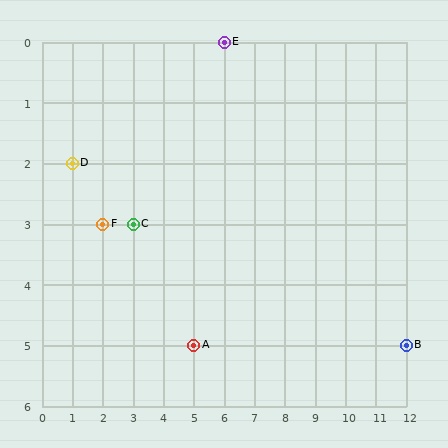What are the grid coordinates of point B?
Point B is at grid coordinates (12, 5).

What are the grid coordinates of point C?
Point C is at grid coordinates (3, 3).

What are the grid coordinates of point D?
Point D is at grid coordinates (1, 2).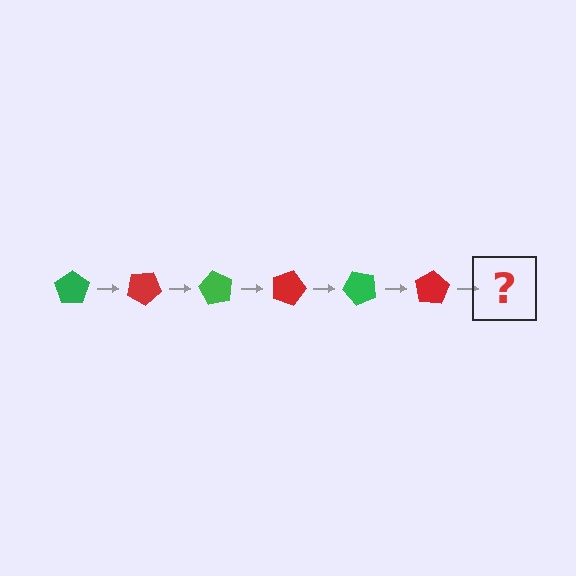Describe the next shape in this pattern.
It should be a green pentagon, rotated 180 degrees from the start.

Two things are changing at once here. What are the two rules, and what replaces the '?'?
The two rules are that it rotates 30 degrees each step and the color cycles through green and red. The '?' should be a green pentagon, rotated 180 degrees from the start.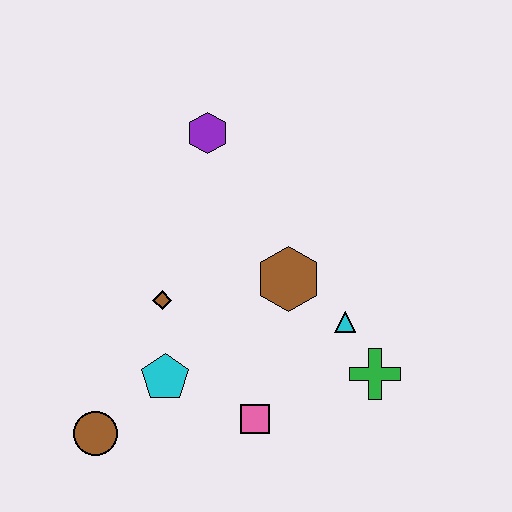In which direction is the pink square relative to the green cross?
The pink square is to the left of the green cross.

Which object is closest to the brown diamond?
The cyan pentagon is closest to the brown diamond.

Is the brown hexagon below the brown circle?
No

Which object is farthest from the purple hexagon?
The brown circle is farthest from the purple hexagon.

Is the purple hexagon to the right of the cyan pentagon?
Yes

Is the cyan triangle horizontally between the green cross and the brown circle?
Yes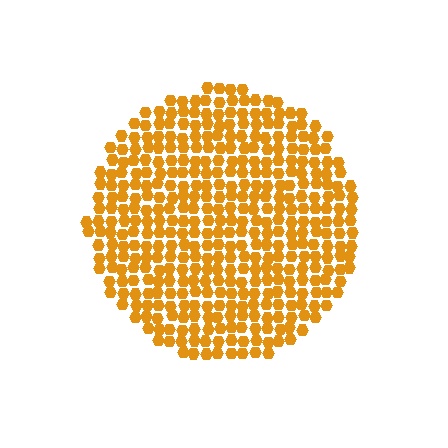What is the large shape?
The large shape is a circle.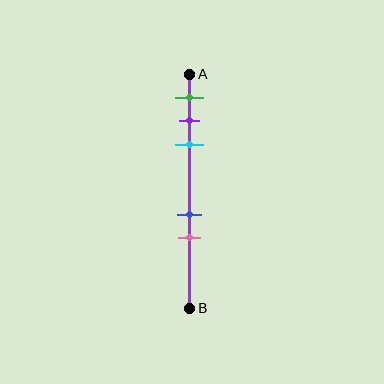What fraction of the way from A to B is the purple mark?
The purple mark is approximately 20% (0.2) of the way from A to B.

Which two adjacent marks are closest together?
The purple and cyan marks are the closest adjacent pair.